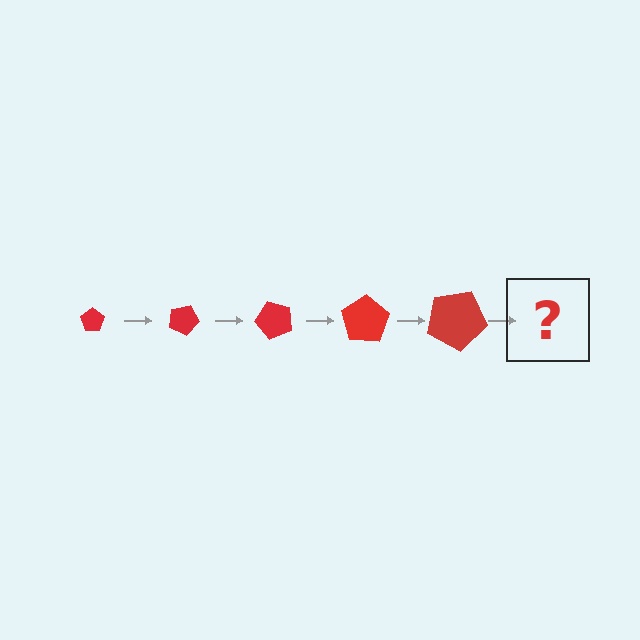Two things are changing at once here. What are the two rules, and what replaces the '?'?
The two rules are that the pentagon grows larger each step and it rotates 25 degrees each step. The '?' should be a pentagon, larger than the previous one and rotated 125 degrees from the start.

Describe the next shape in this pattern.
It should be a pentagon, larger than the previous one and rotated 125 degrees from the start.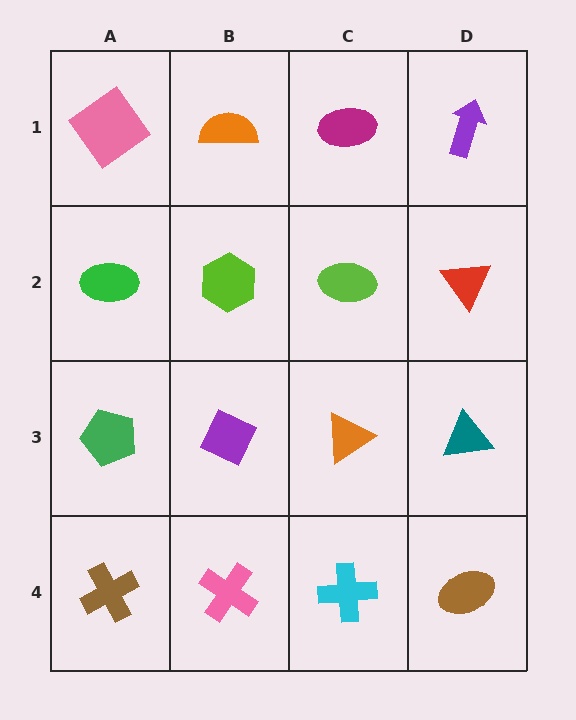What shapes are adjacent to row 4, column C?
An orange triangle (row 3, column C), a pink cross (row 4, column B), a brown ellipse (row 4, column D).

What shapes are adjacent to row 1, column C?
A lime ellipse (row 2, column C), an orange semicircle (row 1, column B), a purple arrow (row 1, column D).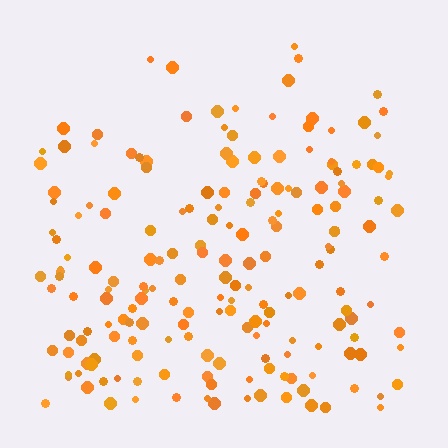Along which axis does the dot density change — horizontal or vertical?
Vertical.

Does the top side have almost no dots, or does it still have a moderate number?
Still a moderate number, just noticeably fewer than the bottom.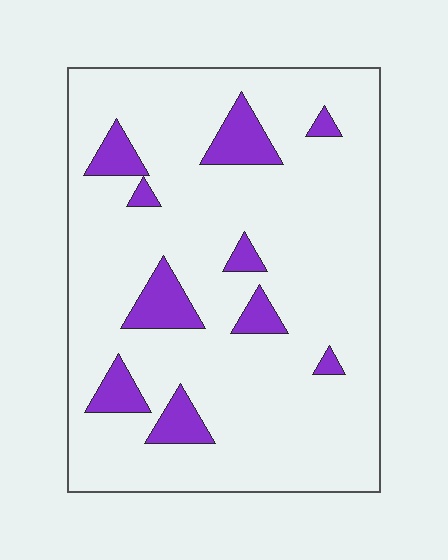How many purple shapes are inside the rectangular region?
10.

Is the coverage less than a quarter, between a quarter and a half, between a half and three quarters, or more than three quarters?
Less than a quarter.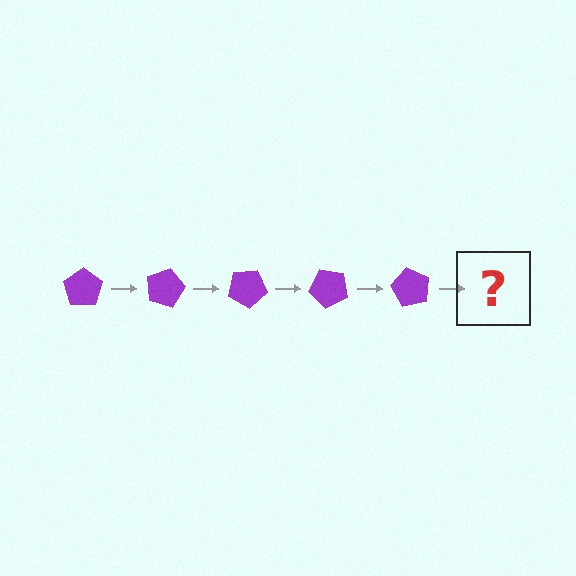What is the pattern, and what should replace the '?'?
The pattern is that the pentagon rotates 15 degrees each step. The '?' should be a purple pentagon rotated 75 degrees.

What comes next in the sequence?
The next element should be a purple pentagon rotated 75 degrees.